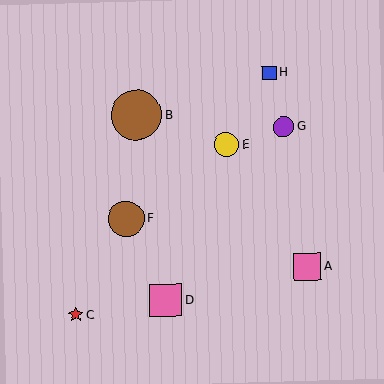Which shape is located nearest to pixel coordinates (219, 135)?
The yellow circle (labeled E) at (226, 145) is nearest to that location.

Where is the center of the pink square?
The center of the pink square is at (307, 267).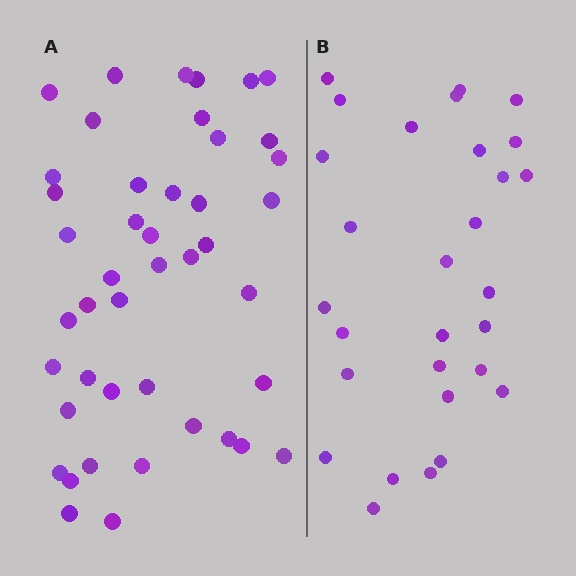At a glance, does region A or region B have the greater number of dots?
Region A (the left region) has more dots.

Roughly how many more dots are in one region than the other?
Region A has approximately 15 more dots than region B.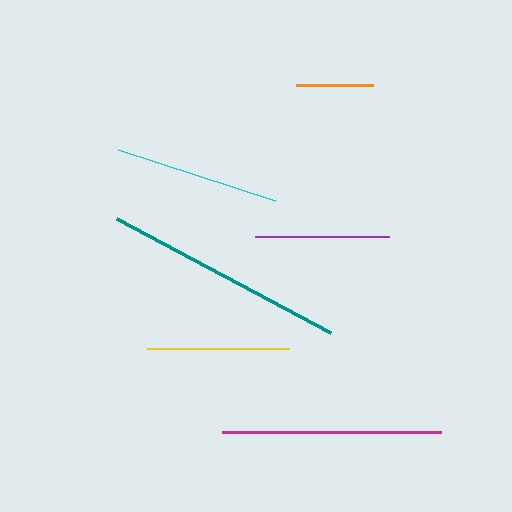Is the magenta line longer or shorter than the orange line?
The magenta line is longer than the orange line.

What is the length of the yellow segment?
The yellow segment is approximately 142 pixels long.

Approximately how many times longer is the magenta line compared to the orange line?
The magenta line is approximately 2.8 times the length of the orange line.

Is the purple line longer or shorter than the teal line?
The teal line is longer than the purple line.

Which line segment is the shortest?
The orange line is the shortest at approximately 77 pixels.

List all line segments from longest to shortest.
From longest to shortest: teal, magenta, cyan, yellow, purple, orange.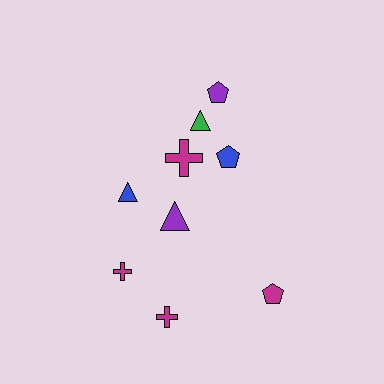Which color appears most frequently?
Magenta, with 4 objects.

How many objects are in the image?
There are 9 objects.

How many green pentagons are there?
There are no green pentagons.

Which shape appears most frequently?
Pentagon, with 3 objects.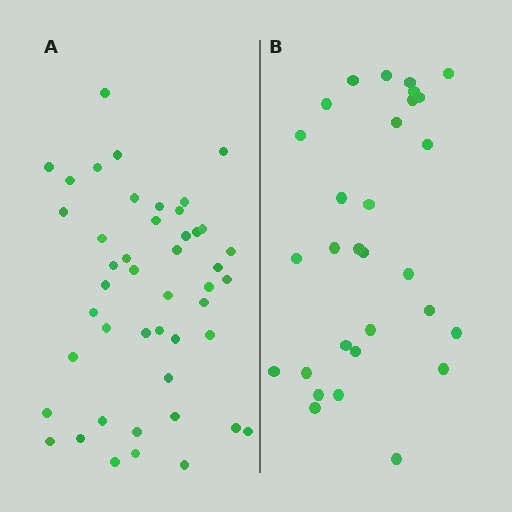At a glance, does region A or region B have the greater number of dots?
Region A (the left region) has more dots.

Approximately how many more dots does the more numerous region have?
Region A has approximately 15 more dots than region B.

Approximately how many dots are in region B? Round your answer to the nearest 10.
About 30 dots.